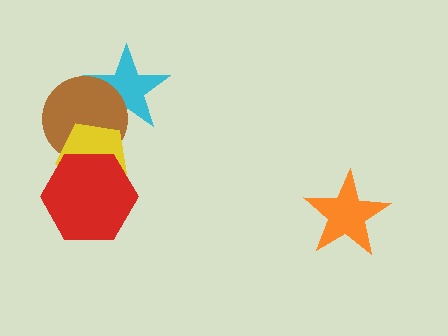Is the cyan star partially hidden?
Yes, it is partially covered by another shape.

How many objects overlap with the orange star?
0 objects overlap with the orange star.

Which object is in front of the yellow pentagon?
The red hexagon is in front of the yellow pentagon.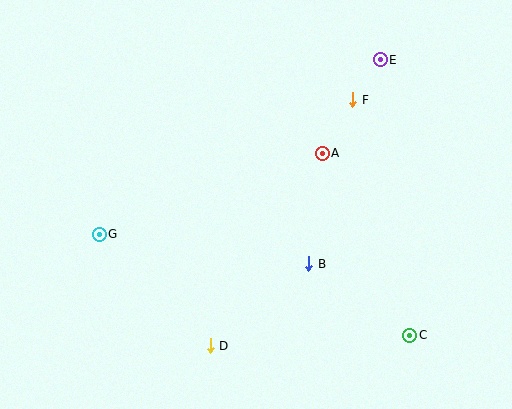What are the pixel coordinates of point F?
Point F is at (353, 100).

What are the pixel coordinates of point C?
Point C is at (410, 336).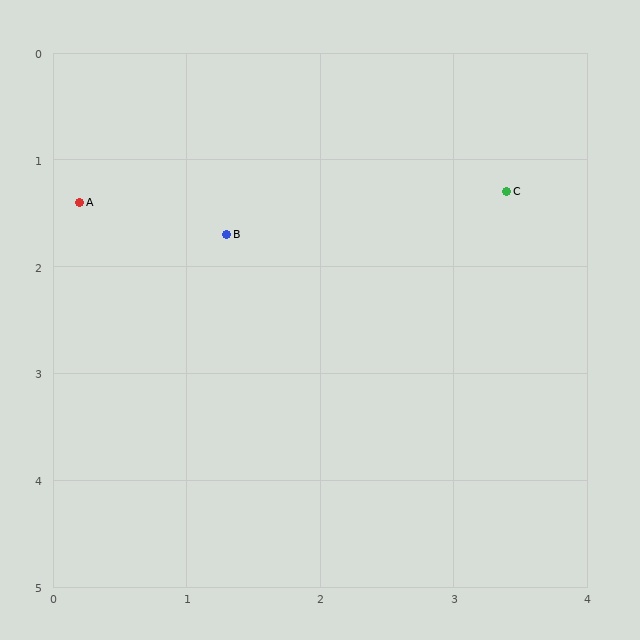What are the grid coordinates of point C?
Point C is at approximately (3.4, 1.3).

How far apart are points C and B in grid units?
Points C and B are about 2.1 grid units apart.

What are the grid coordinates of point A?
Point A is at approximately (0.2, 1.4).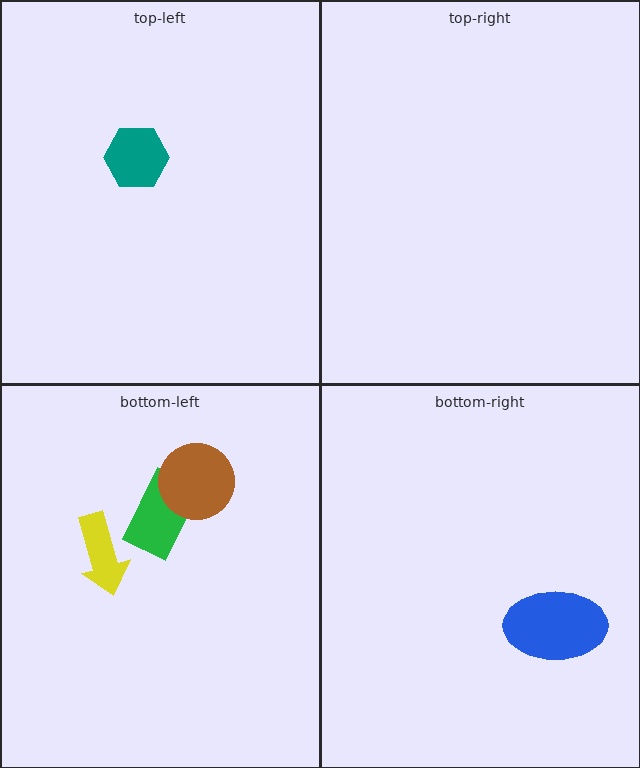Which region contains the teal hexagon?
The top-left region.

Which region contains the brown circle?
The bottom-left region.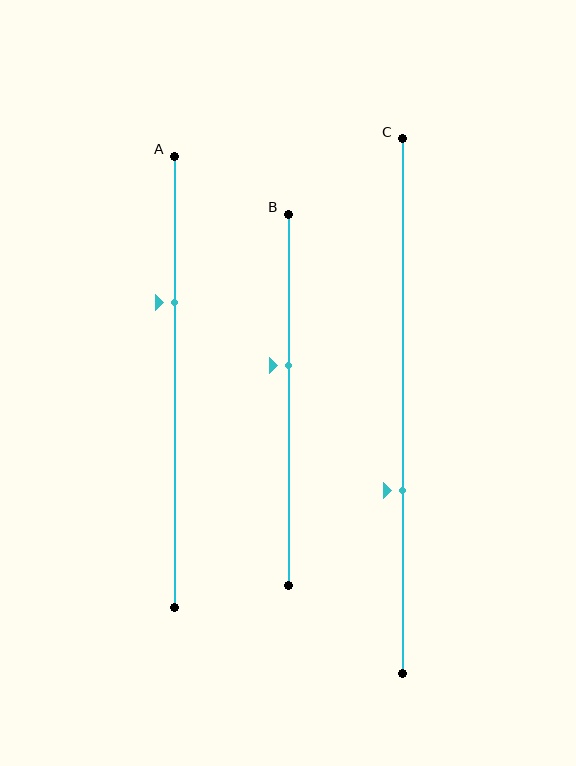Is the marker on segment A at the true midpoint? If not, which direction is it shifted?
No, the marker on segment A is shifted upward by about 17% of the segment length.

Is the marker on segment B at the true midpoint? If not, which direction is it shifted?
No, the marker on segment B is shifted upward by about 9% of the segment length.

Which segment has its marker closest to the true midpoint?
Segment B has its marker closest to the true midpoint.